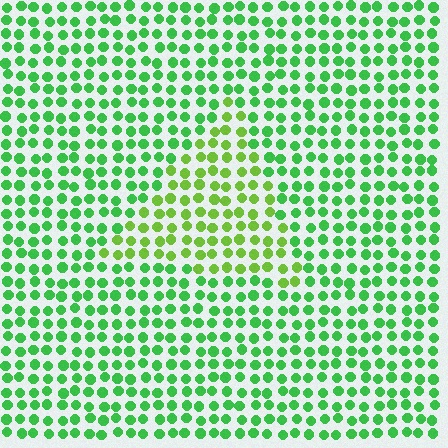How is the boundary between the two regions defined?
The boundary is defined purely by a slight shift in hue (about 31 degrees). Spacing, size, and orientation are identical on both sides.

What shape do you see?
I see a triangle.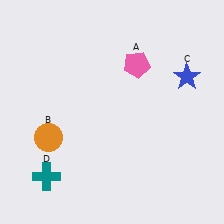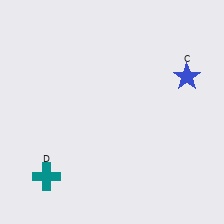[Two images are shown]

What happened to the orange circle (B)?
The orange circle (B) was removed in Image 2. It was in the bottom-left area of Image 1.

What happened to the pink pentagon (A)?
The pink pentagon (A) was removed in Image 2. It was in the top-right area of Image 1.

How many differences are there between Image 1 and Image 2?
There are 2 differences between the two images.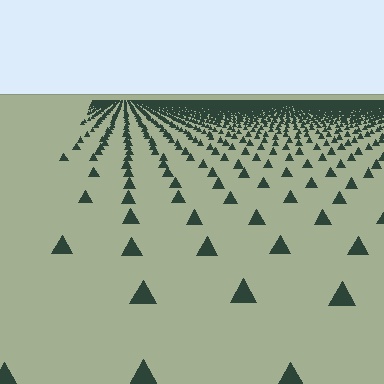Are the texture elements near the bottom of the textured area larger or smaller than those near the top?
Larger. Near the bottom, elements are closer to the viewer and appear at a bigger on-screen size.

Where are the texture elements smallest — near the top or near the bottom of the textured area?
Near the top.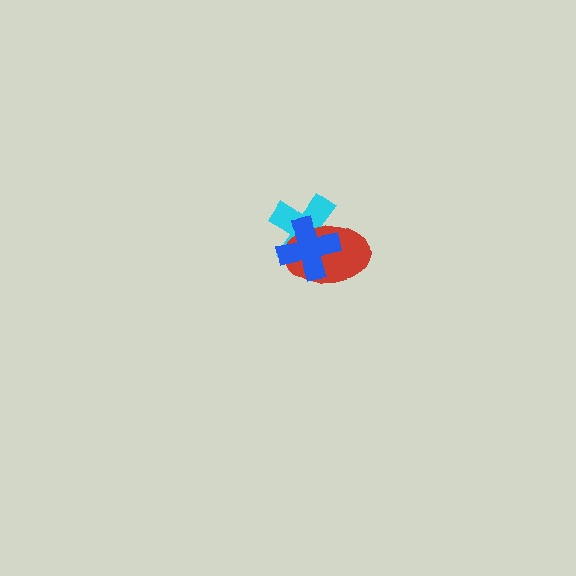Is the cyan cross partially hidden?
Yes, it is partially covered by another shape.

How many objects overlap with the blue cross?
2 objects overlap with the blue cross.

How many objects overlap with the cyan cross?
2 objects overlap with the cyan cross.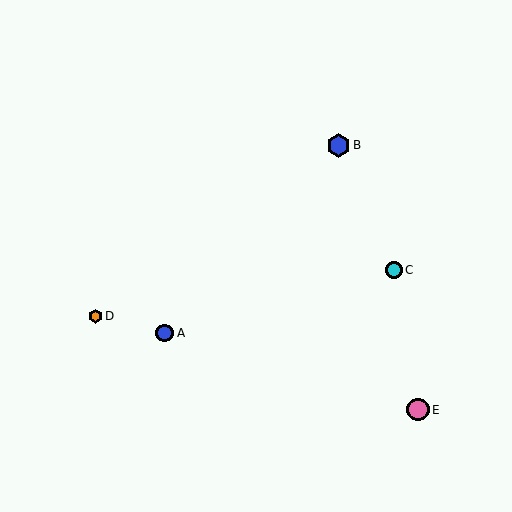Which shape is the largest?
The blue hexagon (labeled B) is the largest.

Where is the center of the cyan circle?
The center of the cyan circle is at (394, 270).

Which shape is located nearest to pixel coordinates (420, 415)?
The pink circle (labeled E) at (418, 410) is nearest to that location.